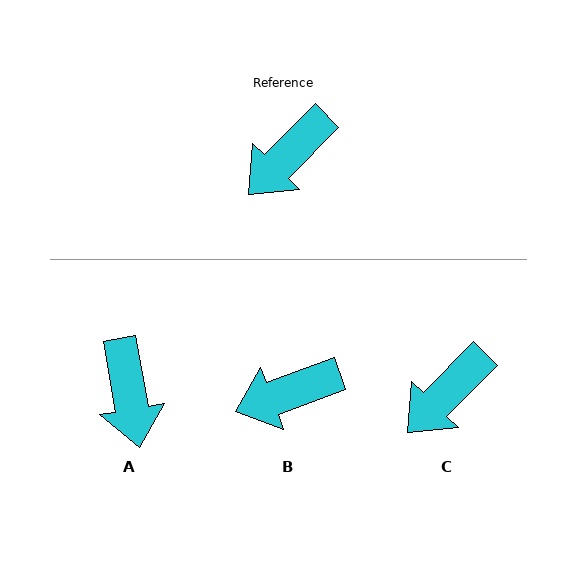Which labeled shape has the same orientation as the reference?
C.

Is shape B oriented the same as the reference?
No, it is off by about 25 degrees.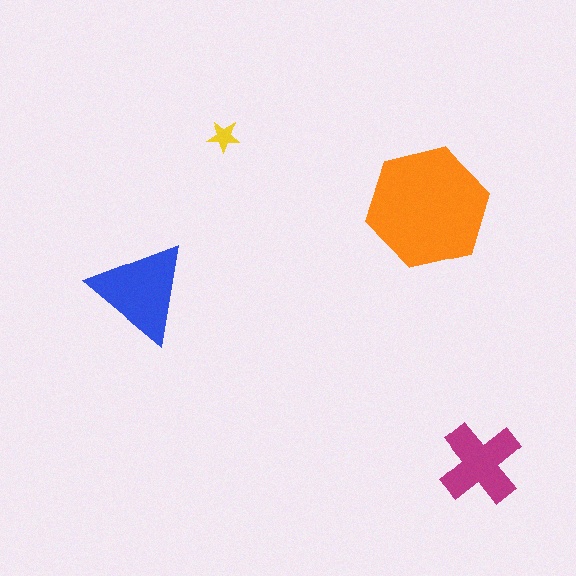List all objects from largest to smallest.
The orange hexagon, the blue triangle, the magenta cross, the yellow star.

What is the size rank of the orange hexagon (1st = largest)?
1st.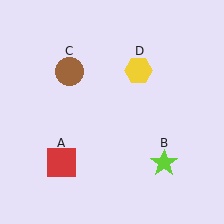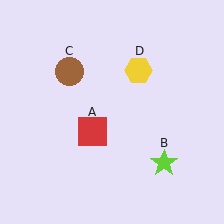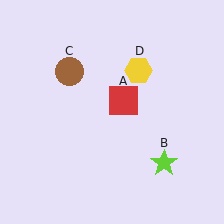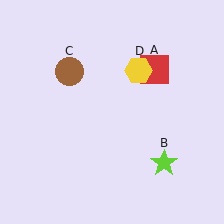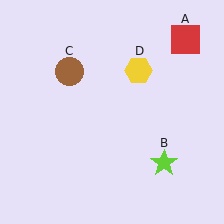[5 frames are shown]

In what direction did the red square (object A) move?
The red square (object A) moved up and to the right.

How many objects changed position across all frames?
1 object changed position: red square (object A).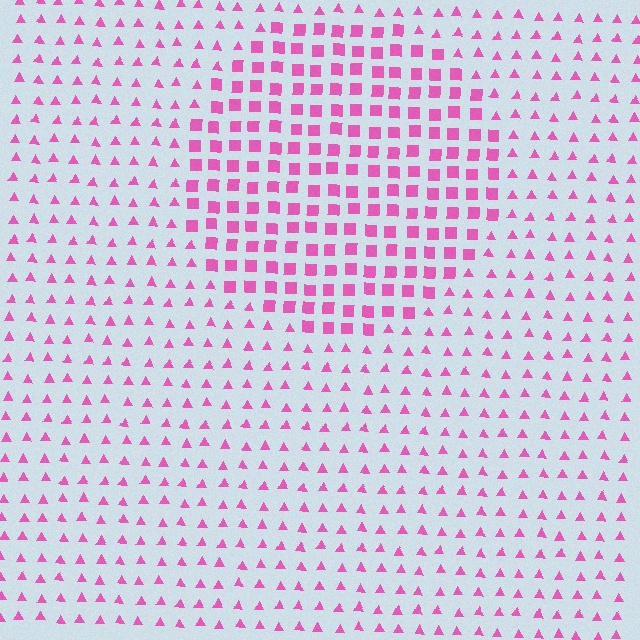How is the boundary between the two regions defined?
The boundary is defined by a change in element shape: squares inside vs. triangles outside. All elements share the same color and spacing.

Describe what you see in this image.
The image is filled with small pink elements arranged in a uniform grid. A circle-shaped region contains squares, while the surrounding area contains triangles. The boundary is defined purely by the change in element shape.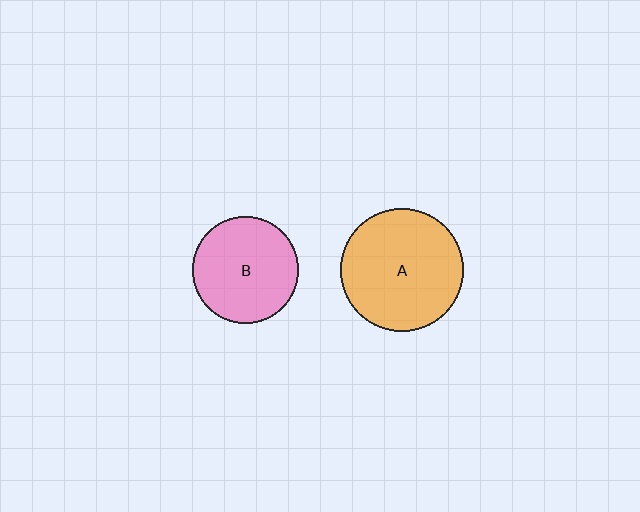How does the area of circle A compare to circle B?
Approximately 1.3 times.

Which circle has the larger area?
Circle A (orange).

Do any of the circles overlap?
No, none of the circles overlap.